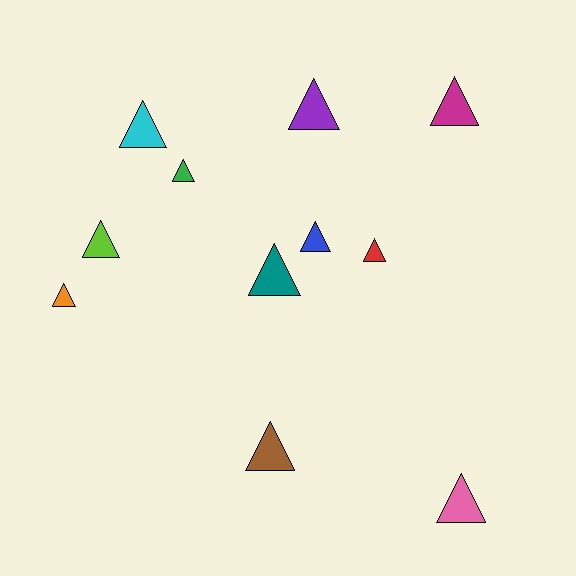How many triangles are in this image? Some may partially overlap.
There are 11 triangles.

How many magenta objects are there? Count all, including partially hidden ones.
There is 1 magenta object.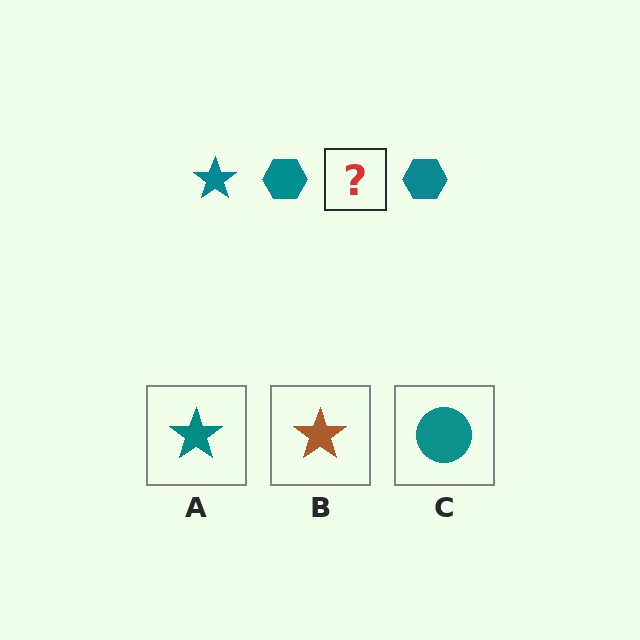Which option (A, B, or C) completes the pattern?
A.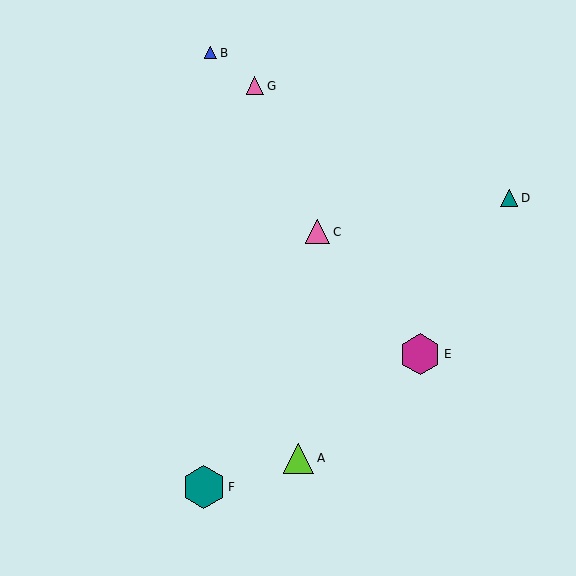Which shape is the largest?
The teal hexagon (labeled F) is the largest.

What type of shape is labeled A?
Shape A is a lime triangle.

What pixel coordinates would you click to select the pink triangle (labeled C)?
Click at (318, 232) to select the pink triangle C.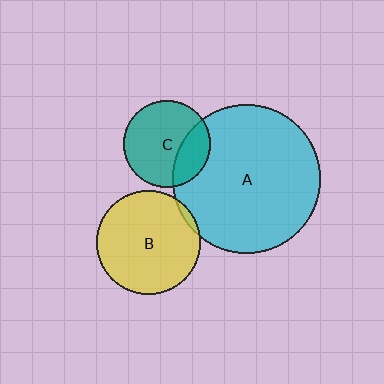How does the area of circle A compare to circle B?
Approximately 2.1 times.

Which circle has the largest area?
Circle A (cyan).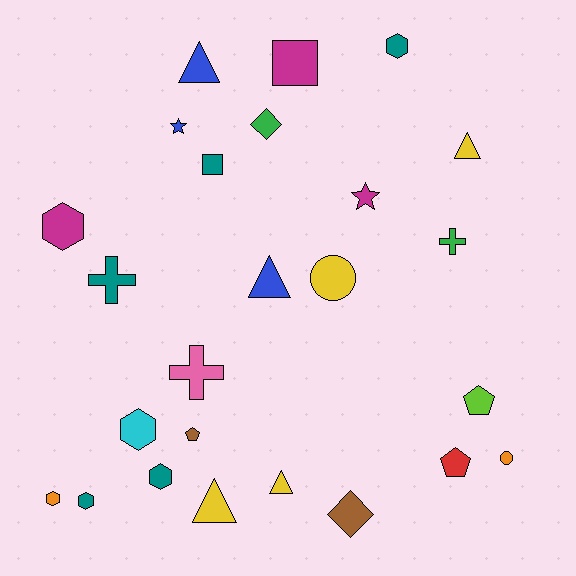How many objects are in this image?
There are 25 objects.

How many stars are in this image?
There are 2 stars.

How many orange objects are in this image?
There are 2 orange objects.